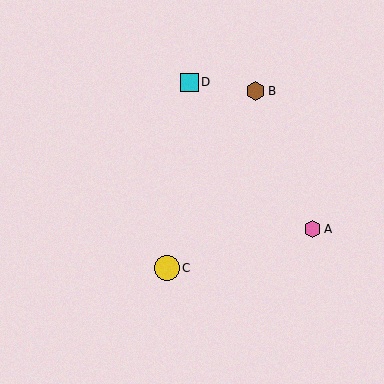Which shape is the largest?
The yellow circle (labeled C) is the largest.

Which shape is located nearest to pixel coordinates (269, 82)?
The brown hexagon (labeled B) at (255, 91) is nearest to that location.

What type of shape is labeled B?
Shape B is a brown hexagon.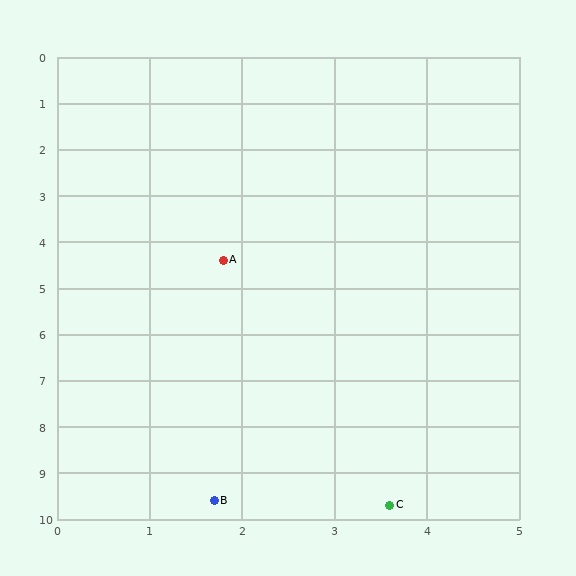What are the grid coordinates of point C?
Point C is at approximately (3.6, 9.7).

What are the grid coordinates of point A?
Point A is at approximately (1.8, 4.4).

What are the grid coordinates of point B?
Point B is at approximately (1.7, 9.6).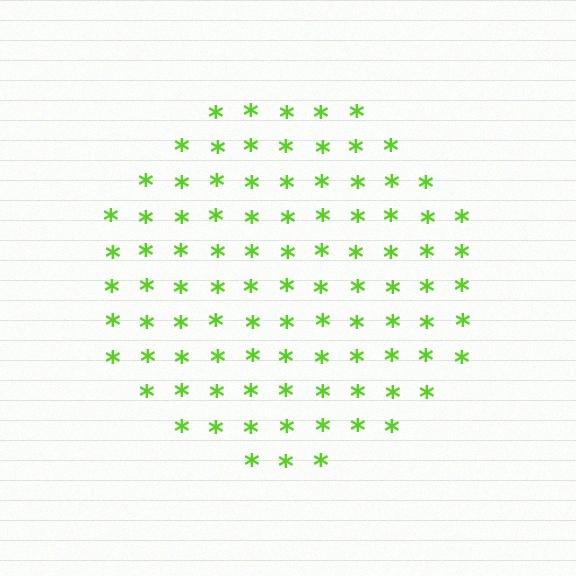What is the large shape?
The large shape is a circle.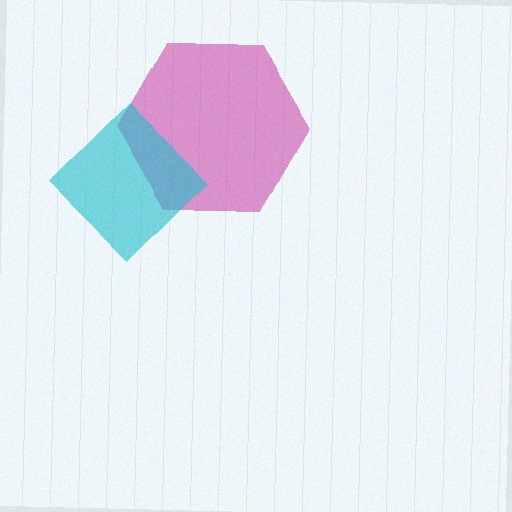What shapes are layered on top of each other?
The layered shapes are: a magenta hexagon, a cyan diamond.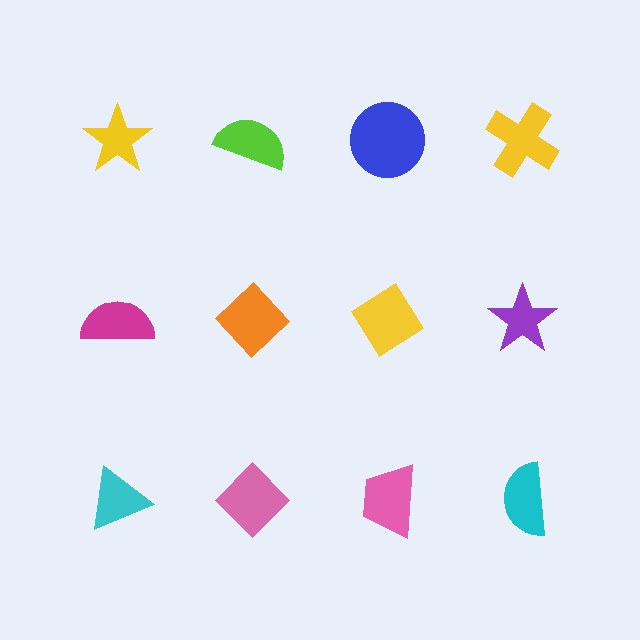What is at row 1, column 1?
A yellow star.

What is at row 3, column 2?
A pink diamond.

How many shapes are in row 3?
4 shapes.